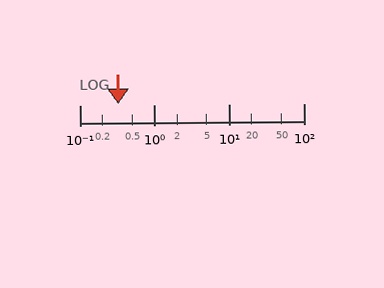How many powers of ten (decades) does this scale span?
The scale spans 3 decades, from 0.1 to 100.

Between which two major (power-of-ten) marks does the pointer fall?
The pointer is between 0.1 and 1.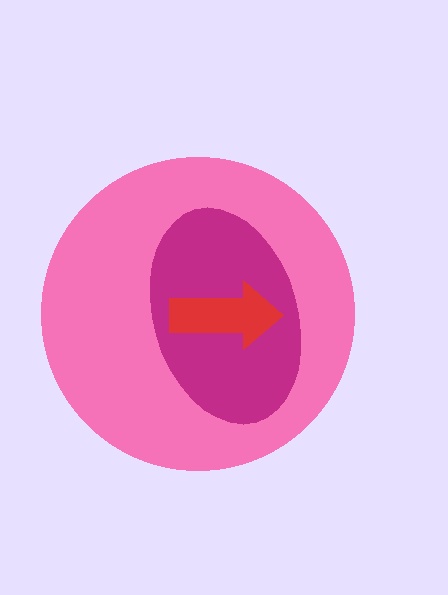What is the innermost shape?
The red arrow.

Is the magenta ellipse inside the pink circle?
Yes.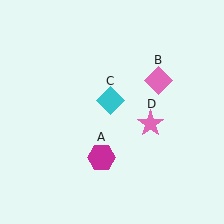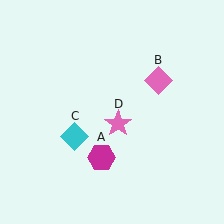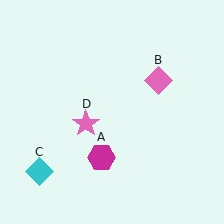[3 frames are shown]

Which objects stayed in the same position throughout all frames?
Magenta hexagon (object A) and pink diamond (object B) remained stationary.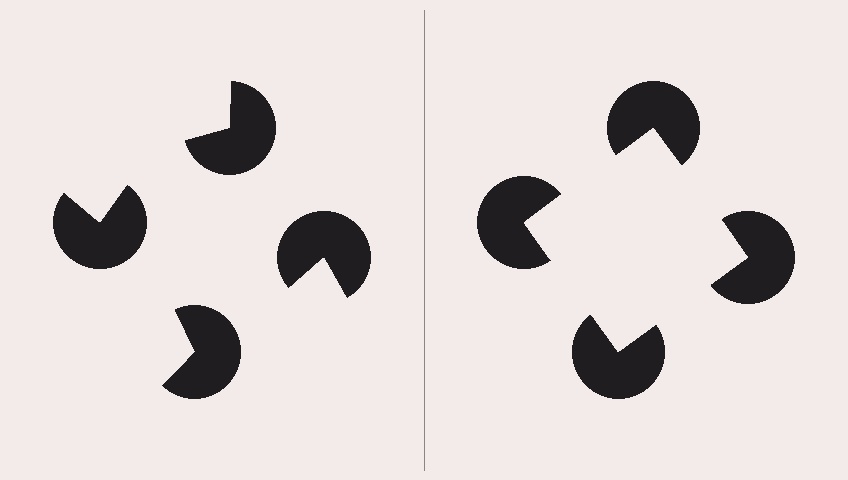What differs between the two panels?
The pac-man discs are positioned identically on both sides; only the wedge orientations differ. On the right they align to a square; on the left they are misaligned.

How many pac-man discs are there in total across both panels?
8 — 4 on each side.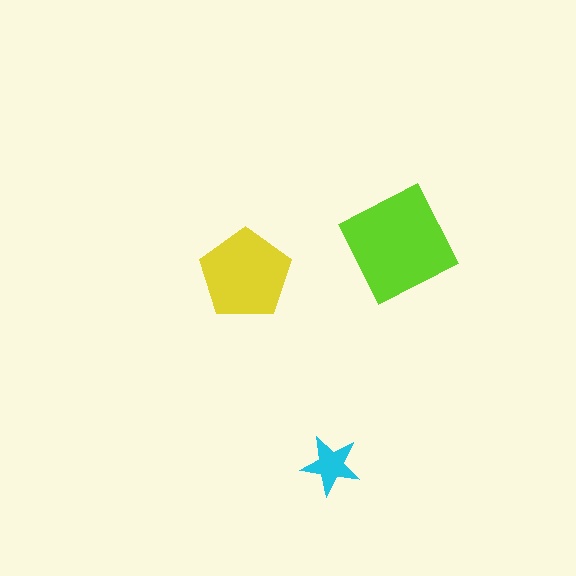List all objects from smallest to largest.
The cyan star, the yellow pentagon, the lime square.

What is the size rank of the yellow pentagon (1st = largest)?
2nd.